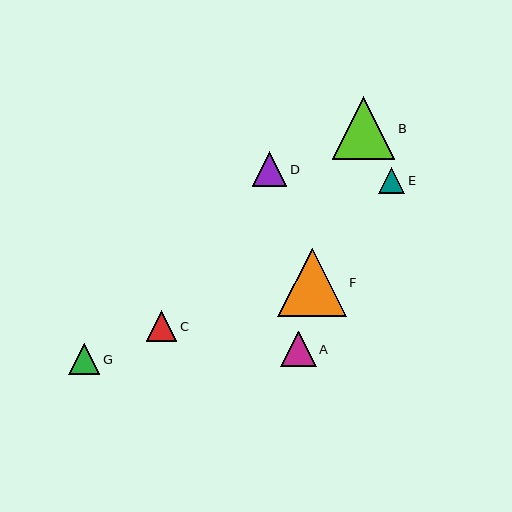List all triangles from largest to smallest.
From largest to smallest: F, B, A, D, G, C, E.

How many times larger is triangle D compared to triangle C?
Triangle D is approximately 1.1 times the size of triangle C.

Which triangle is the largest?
Triangle F is the largest with a size of approximately 68 pixels.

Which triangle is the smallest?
Triangle E is the smallest with a size of approximately 26 pixels.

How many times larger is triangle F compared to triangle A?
Triangle F is approximately 1.9 times the size of triangle A.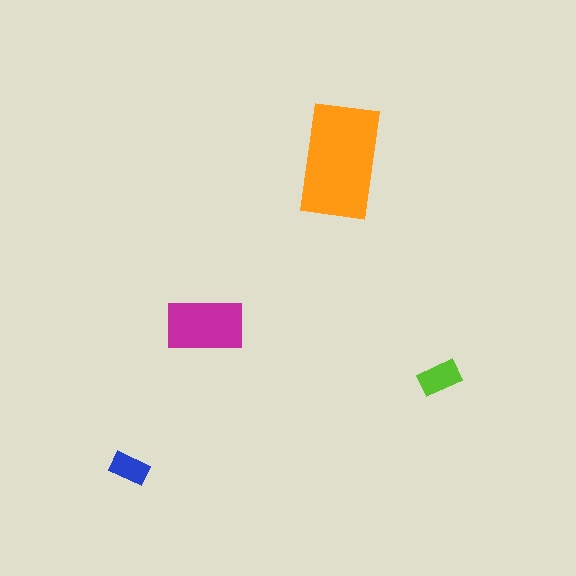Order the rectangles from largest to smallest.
the orange one, the magenta one, the lime one, the blue one.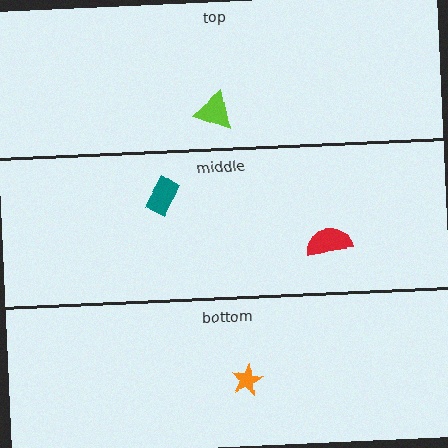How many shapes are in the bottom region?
1.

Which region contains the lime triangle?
The top region.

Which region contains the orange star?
The bottom region.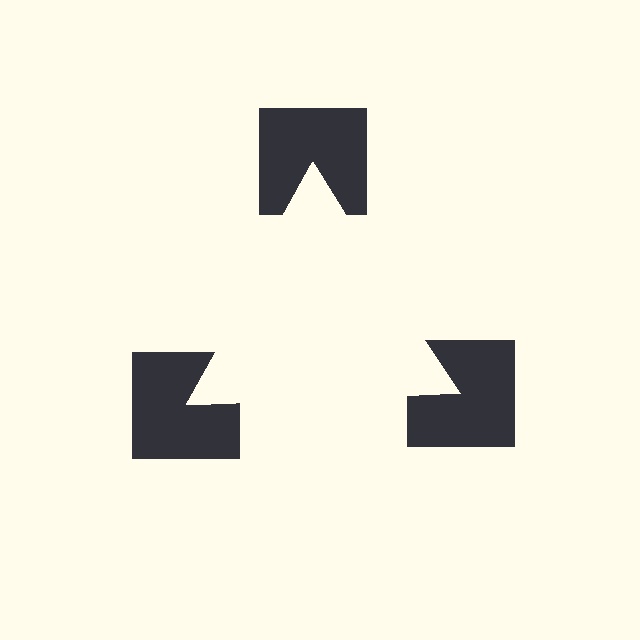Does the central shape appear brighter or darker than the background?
It typically appears slightly brighter than the background, even though no actual brightness change is drawn.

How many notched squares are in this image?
There are 3 — one at each vertex of the illusory triangle.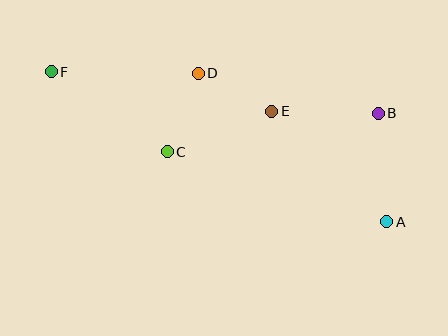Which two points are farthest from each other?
Points A and F are farthest from each other.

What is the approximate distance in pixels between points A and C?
The distance between A and C is approximately 230 pixels.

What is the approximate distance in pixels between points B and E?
The distance between B and E is approximately 107 pixels.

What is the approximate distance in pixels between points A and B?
The distance between A and B is approximately 109 pixels.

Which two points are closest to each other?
Points D and E are closest to each other.